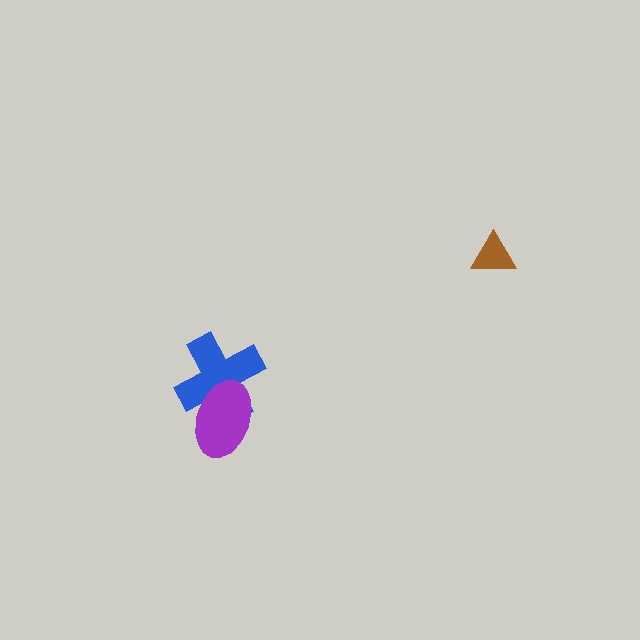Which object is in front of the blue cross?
The purple ellipse is in front of the blue cross.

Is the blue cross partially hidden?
Yes, it is partially covered by another shape.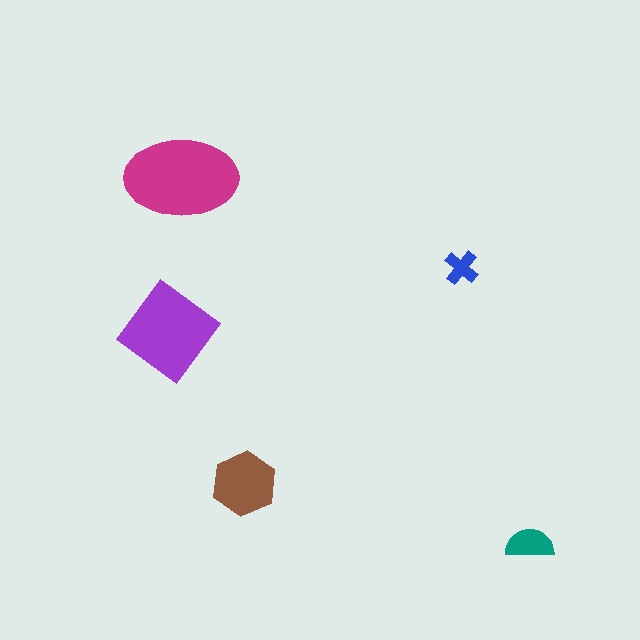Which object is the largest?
The magenta ellipse.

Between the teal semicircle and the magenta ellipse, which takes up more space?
The magenta ellipse.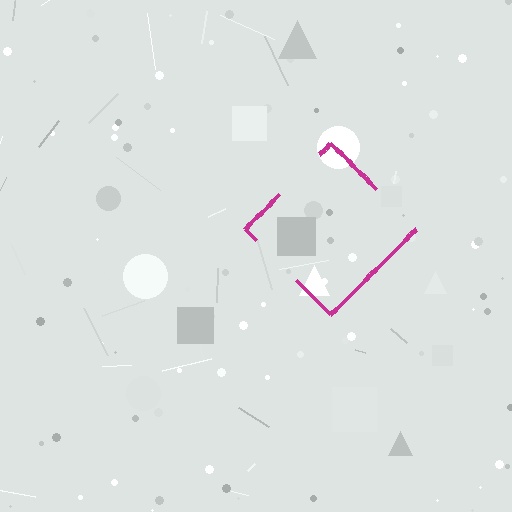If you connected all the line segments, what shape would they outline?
They would outline a diamond.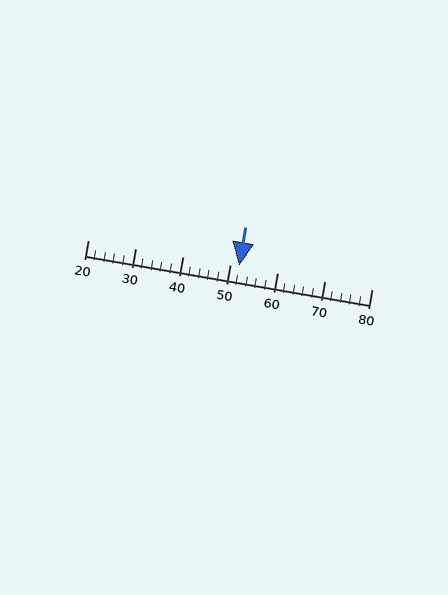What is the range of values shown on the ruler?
The ruler shows values from 20 to 80.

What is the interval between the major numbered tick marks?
The major tick marks are spaced 10 units apart.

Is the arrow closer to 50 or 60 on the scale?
The arrow is closer to 50.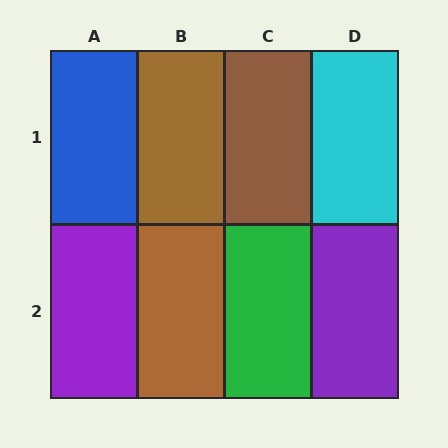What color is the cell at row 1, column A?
Blue.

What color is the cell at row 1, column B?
Brown.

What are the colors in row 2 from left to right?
Purple, brown, green, purple.